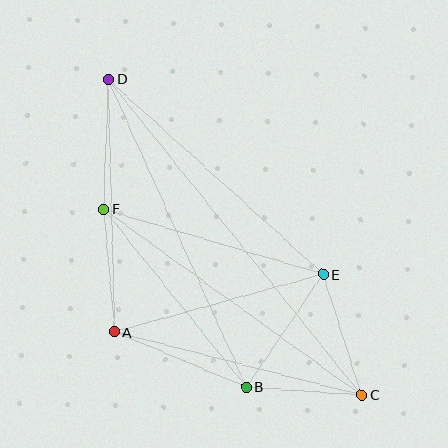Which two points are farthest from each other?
Points C and D are farthest from each other.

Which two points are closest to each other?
Points B and C are closest to each other.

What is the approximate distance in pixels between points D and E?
The distance between D and E is approximately 290 pixels.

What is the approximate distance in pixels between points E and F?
The distance between E and F is approximately 229 pixels.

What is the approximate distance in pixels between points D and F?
The distance between D and F is approximately 130 pixels.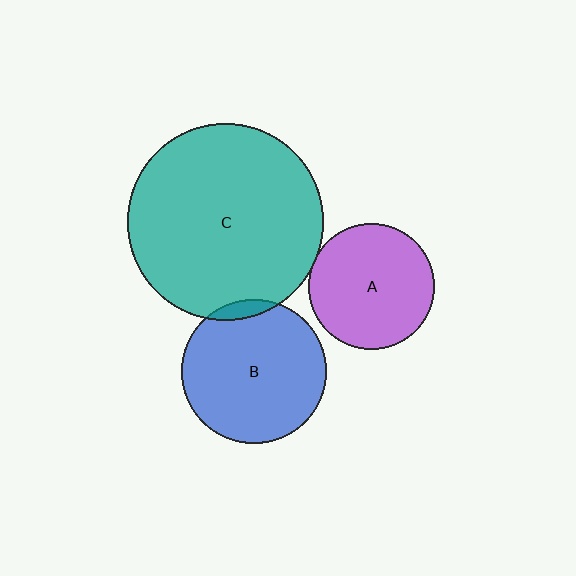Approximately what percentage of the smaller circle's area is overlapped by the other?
Approximately 5%.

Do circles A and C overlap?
Yes.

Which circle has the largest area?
Circle C (teal).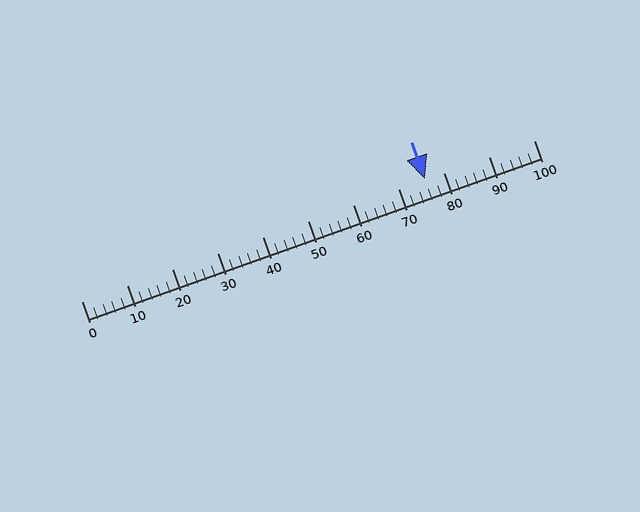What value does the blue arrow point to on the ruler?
The blue arrow points to approximately 76.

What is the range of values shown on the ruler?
The ruler shows values from 0 to 100.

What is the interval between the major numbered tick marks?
The major tick marks are spaced 10 units apart.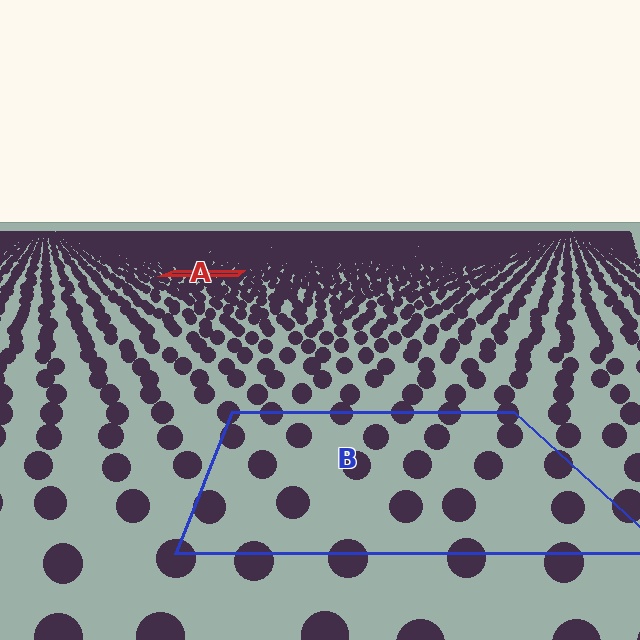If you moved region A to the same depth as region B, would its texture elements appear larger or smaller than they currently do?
They would appear larger. At a closer depth, the same texture elements are projected at a bigger on-screen size.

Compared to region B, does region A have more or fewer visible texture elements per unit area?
Region A has more texture elements per unit area — they are packed more densely because it is farther away.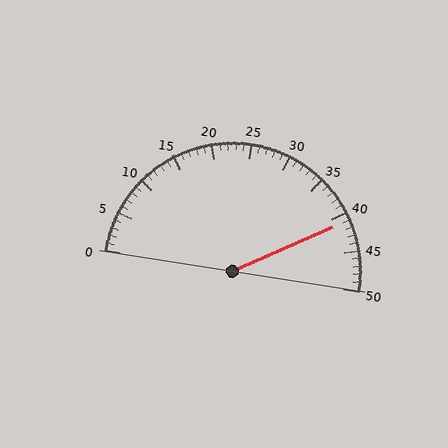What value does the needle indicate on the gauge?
The needle indicates approximately 41.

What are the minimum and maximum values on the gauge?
The gauge ranges from 0 to 50.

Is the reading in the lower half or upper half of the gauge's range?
The reading is in the upper half of the range (0 to 50).